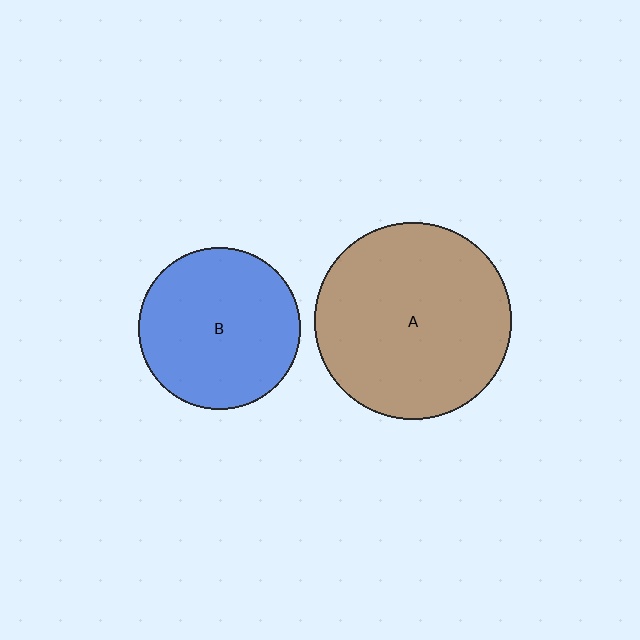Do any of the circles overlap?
No, none of the circles overlap.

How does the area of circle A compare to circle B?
Approximately 1.5 times.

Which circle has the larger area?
Circle A (brown).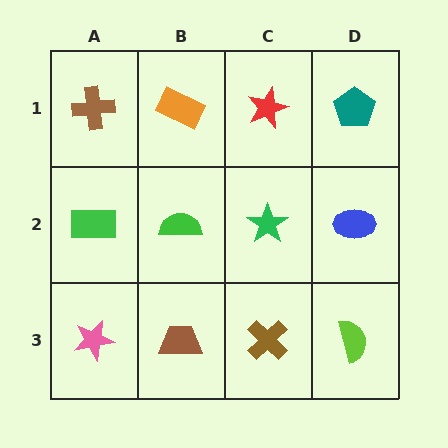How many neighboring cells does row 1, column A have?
2.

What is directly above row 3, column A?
A green rectangle.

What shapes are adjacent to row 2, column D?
A teal pentagon (row 1, column D), a lime semicircle (row 3, column D), a green star (row 2, column C).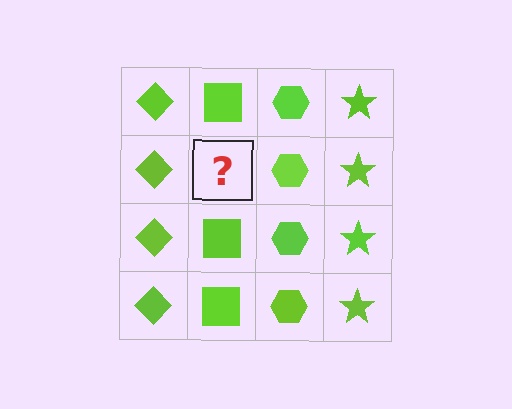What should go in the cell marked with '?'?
The missing cell should contain a lime square.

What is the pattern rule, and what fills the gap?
The rule is that each column has a consistent shape. The gap should be filled with a lime square.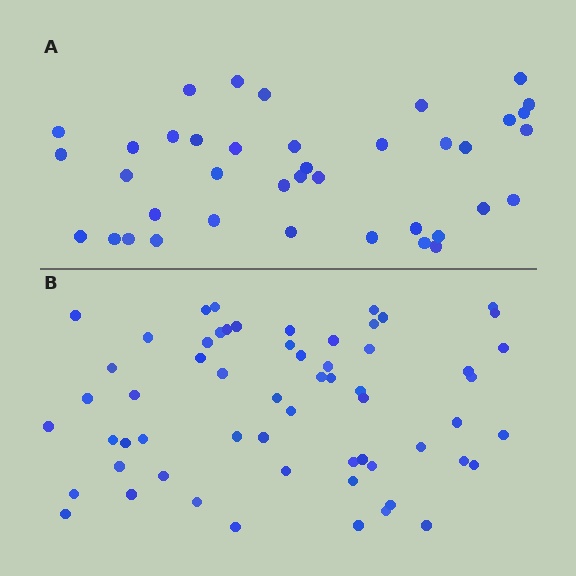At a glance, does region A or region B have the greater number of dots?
Region B (the bottom region) has more dots.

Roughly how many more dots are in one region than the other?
Region B has approximately 20 more dots than region A.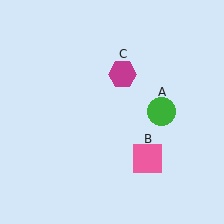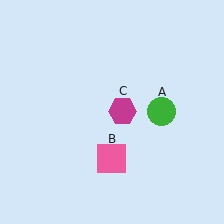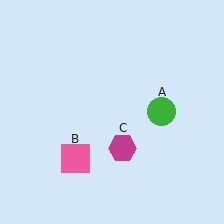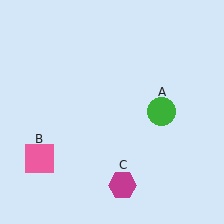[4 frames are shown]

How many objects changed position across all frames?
2 objects changed position: pink square (object B), magenta hexagon (object C).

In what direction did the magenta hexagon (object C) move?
The magenta hexagon (object C) moved down.